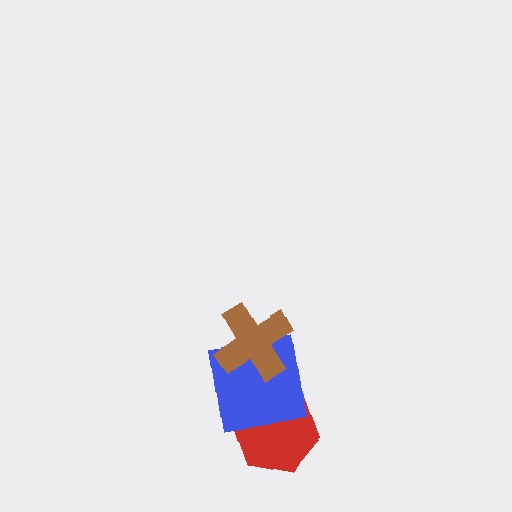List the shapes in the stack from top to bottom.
From top to bottom: the brown cross, the blue square, the red hexagon.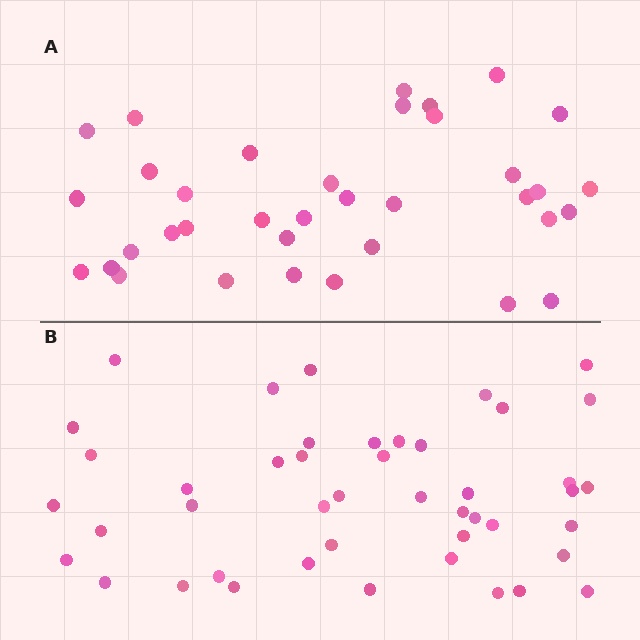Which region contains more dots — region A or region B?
Region B (the bottom region) has more dots.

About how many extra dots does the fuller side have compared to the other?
Region B has roughly 8 or so more dots than region A.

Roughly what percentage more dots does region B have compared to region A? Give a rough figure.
About 25% more.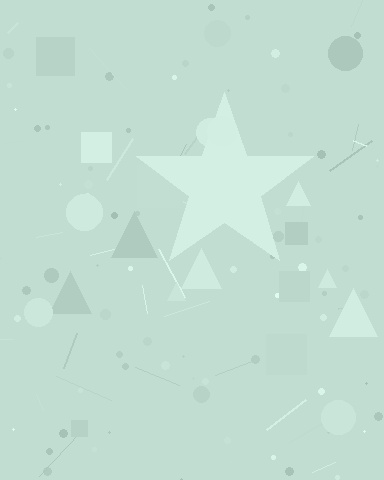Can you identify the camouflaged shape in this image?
The camouflaged shape is a star.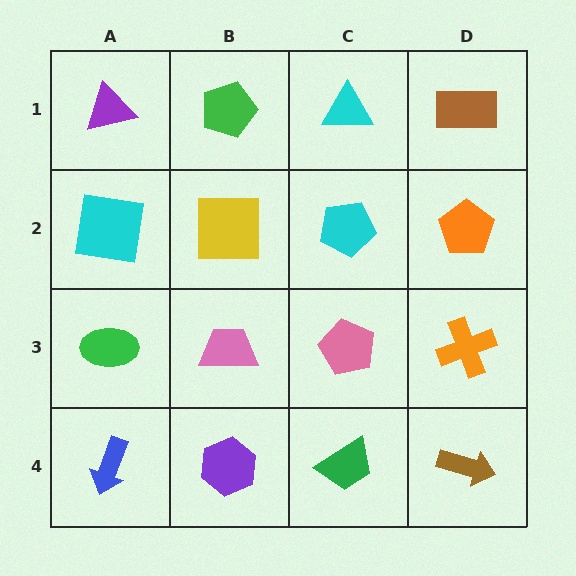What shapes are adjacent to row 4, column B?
A pink trapezoid (row 3, column B), a blue arrow (row 4, column A), a green trapezoid (row 4, column C).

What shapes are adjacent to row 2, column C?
A cyan triangle (row 1, column C), a pink pentagon (row 3, column C), a yellow square (row 2, column B), an orange pentagon (row 2, column D).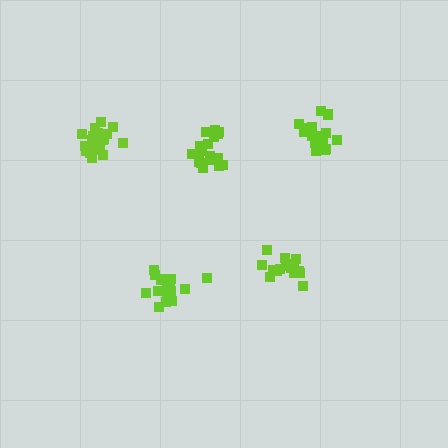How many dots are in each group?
Group 1: 16 dots, Group 2: 19 dots, Group 3: 18 dots, Group 4: 19 dots, Group 5: 21 dots (93 total).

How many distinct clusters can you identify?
There are 5 distinct clusters.